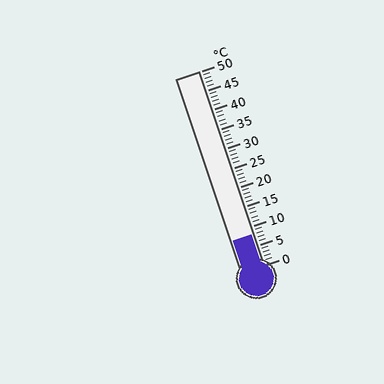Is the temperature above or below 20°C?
The temperature is below 20°C.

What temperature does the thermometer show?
The thermometer shows approximately 8°C.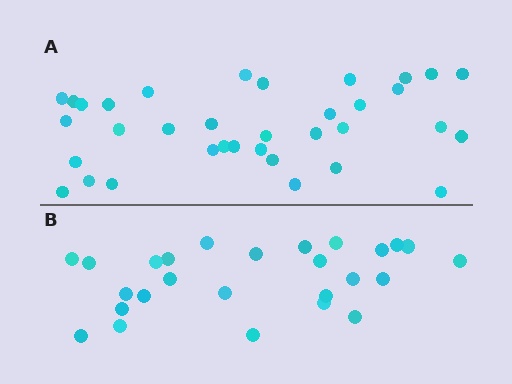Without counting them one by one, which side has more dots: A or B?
Region A (the top region) has more dots.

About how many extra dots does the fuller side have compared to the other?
Region A has roughly 8 or so more dots than region B.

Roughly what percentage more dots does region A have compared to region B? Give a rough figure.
About 35% more.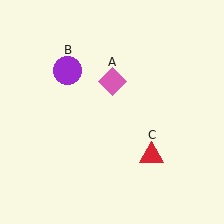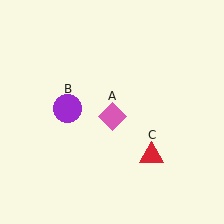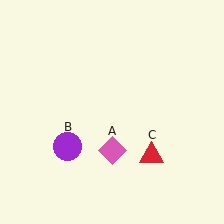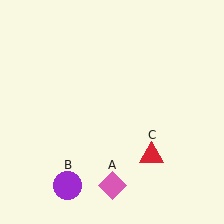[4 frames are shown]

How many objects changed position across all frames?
2 objects changed position: pink diamond (object A), purple circle (object B).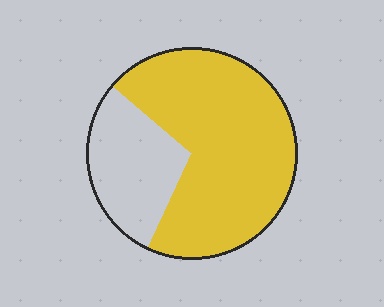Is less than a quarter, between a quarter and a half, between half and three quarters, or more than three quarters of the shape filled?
Between half and three quarters.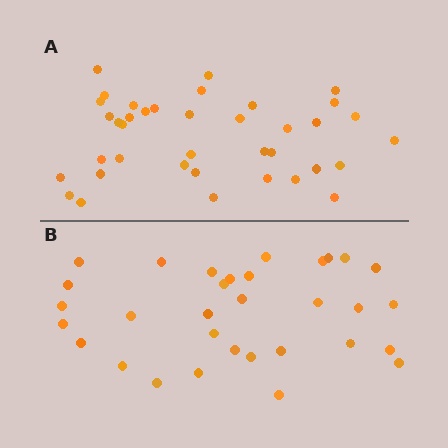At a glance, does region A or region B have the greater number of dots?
Region A (the top region) has more dots.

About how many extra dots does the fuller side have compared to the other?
Region A has about 6 more dots than region B.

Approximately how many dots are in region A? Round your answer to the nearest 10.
About 40 dots. (The exact count is 38, which rounds to 40.)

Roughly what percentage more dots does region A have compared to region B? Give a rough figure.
About 20% more.